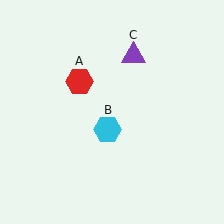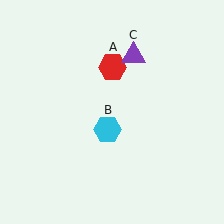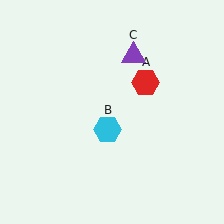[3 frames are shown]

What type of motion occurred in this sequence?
The red hexagon (object A) rotated clockwise around the center of the scene.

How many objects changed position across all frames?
1 object changed position: red hexagon (object A).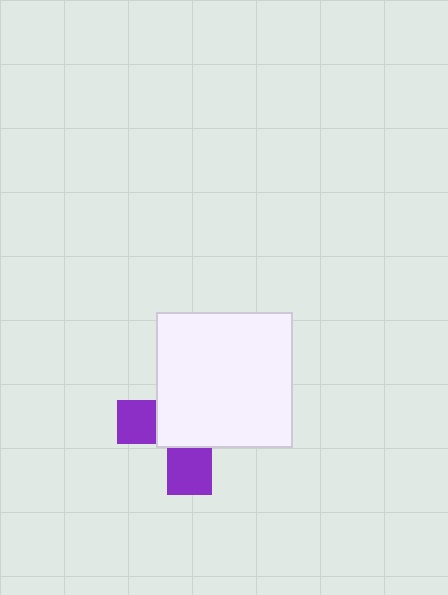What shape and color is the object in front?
The object in front is a white square.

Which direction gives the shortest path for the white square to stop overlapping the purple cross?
Moving toward the upper-right gives the shortest separation.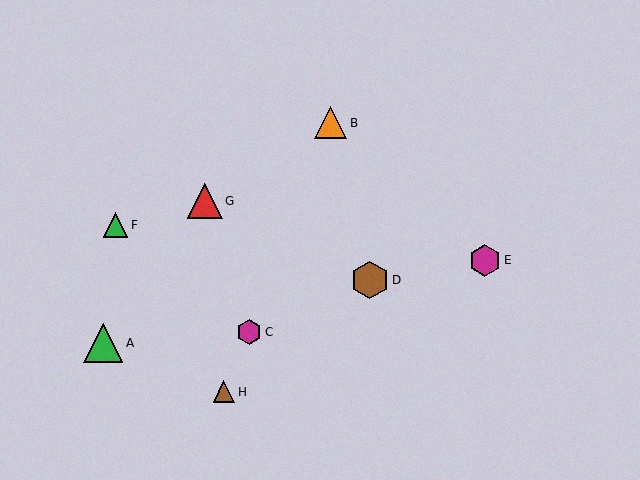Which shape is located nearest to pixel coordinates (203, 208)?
The red triangle (labeled G) at (205, 201) is nearest to that location.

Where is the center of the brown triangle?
The center of the brown triangle is at (224, 392).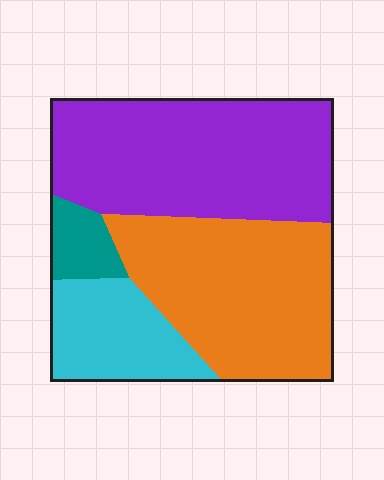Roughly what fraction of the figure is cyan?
Cyan takes up less than a sixth of the figure.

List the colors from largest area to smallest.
From largest to smallest: purple, orange, cyan, teal.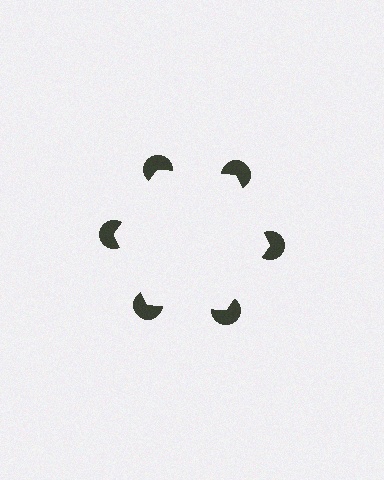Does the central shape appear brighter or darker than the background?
It typically appears slightly brighter than the background, even though no actual brightness change is drawn.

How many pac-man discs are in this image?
There are 6 — one at each vertex of the illusory hexagon.